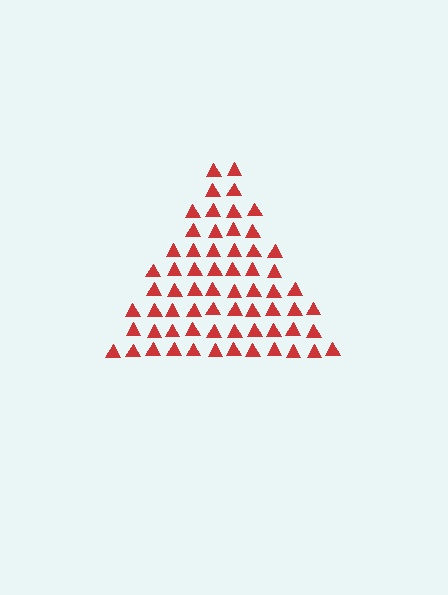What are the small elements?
The small elements are triangles.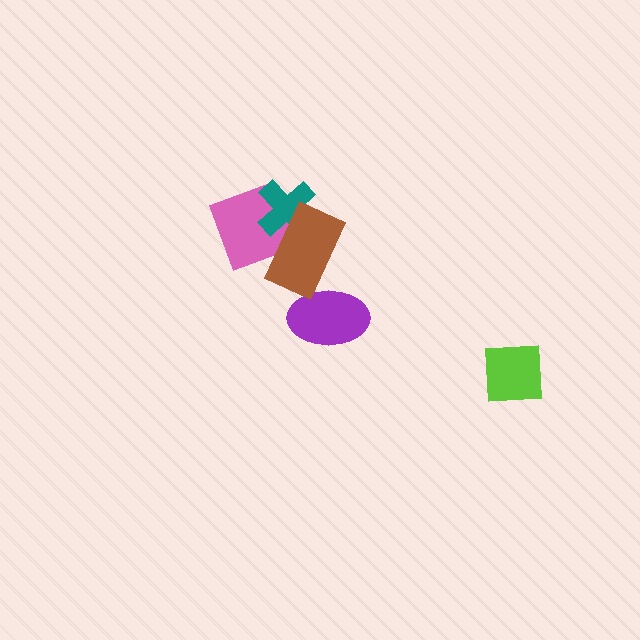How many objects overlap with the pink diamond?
2 objects overlap with the pink diamond.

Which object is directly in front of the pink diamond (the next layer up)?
The teal cross is directly in front of the pink diamond.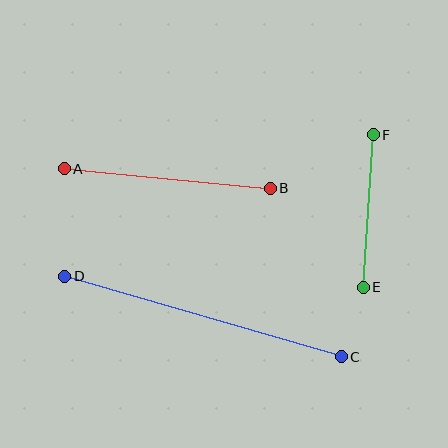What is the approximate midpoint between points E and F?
The midpoint is at approximately (368, 211) pixels.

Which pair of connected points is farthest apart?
Points C and D are farthest apart.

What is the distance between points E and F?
The distance is approximately 153 pixels.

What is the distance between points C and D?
The distance is approximately 288 pixels.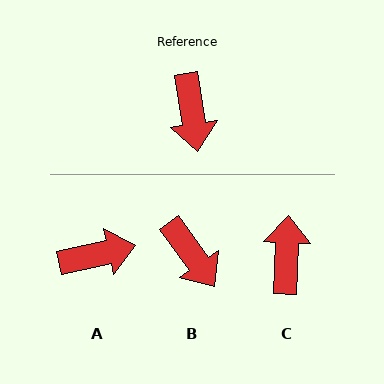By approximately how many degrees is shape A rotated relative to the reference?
Approximately 94 degrees counter-clockwise.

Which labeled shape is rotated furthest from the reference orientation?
C, about 169 degrees away.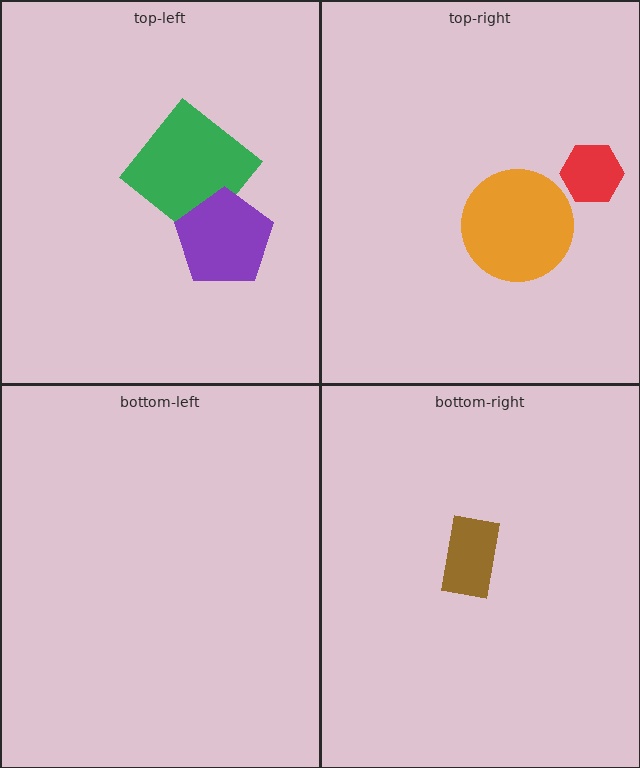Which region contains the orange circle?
The top-right region.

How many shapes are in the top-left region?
2.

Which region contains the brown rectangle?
The bottom-right region.